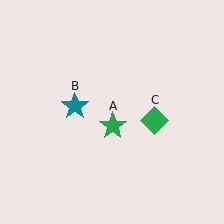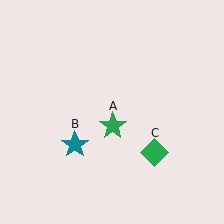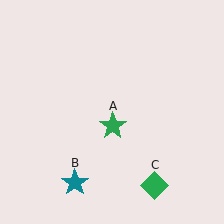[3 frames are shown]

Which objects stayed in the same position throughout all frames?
Green star (object A) remained stationary.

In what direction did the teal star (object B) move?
The teal star (object B) moved down.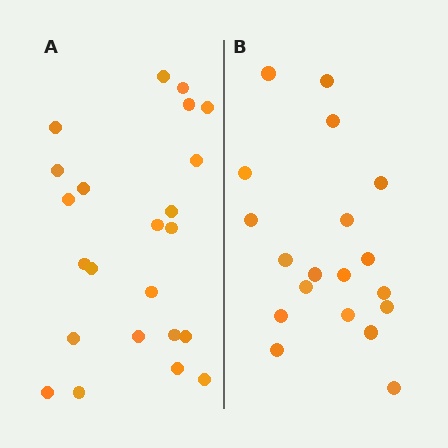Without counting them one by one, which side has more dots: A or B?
Region A (the left region) has more dots.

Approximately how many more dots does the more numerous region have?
Region A has about 4 more dots than region B.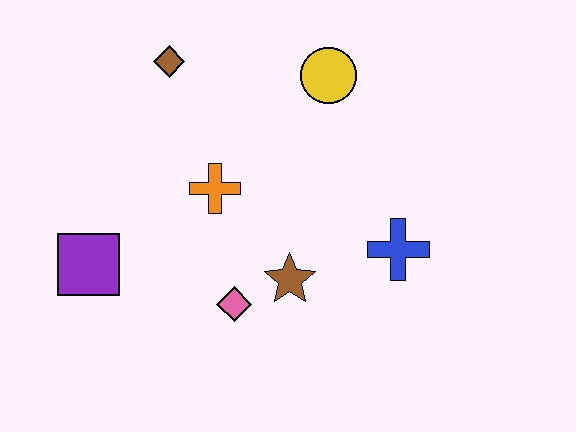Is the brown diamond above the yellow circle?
Yes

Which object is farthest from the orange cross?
The blue cross is farthest from the orange cross.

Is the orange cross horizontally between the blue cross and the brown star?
No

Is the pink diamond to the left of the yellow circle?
Yes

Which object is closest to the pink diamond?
The brown star is closest to the pink diamond.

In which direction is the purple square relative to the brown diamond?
The purple square is below the brown diamond.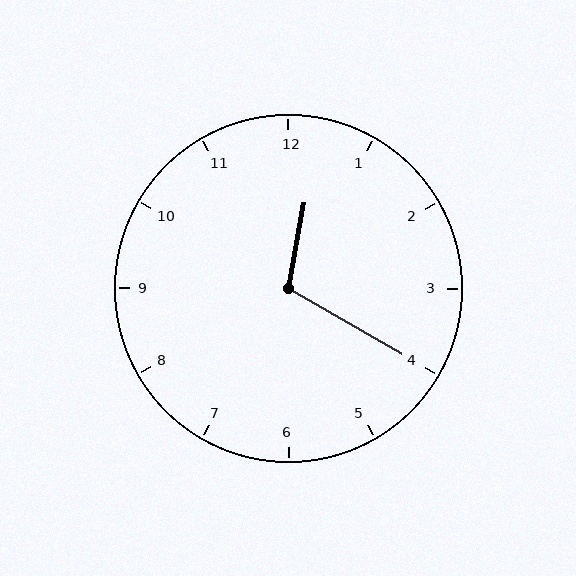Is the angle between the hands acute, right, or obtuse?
It is obtuse.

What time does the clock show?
12:20.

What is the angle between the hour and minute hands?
Approximately 110 degrees.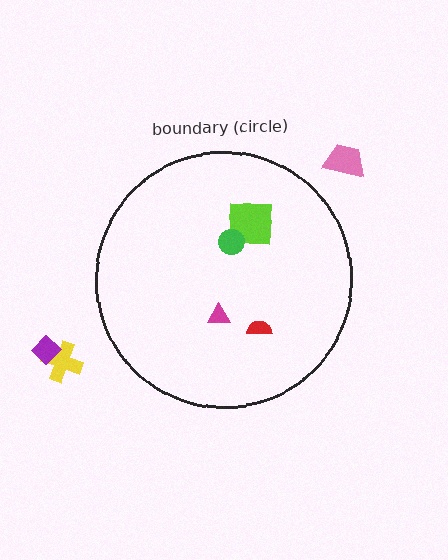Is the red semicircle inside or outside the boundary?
Inside.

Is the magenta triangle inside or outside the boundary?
Inside.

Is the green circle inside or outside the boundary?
Inside.